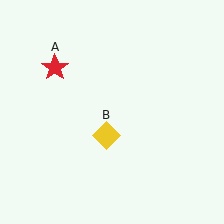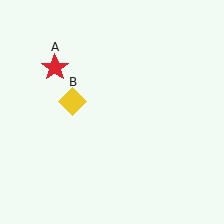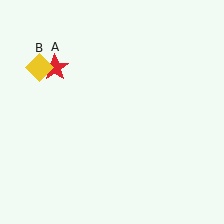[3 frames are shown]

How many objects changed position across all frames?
1 object changed position: yellow diamond (object B).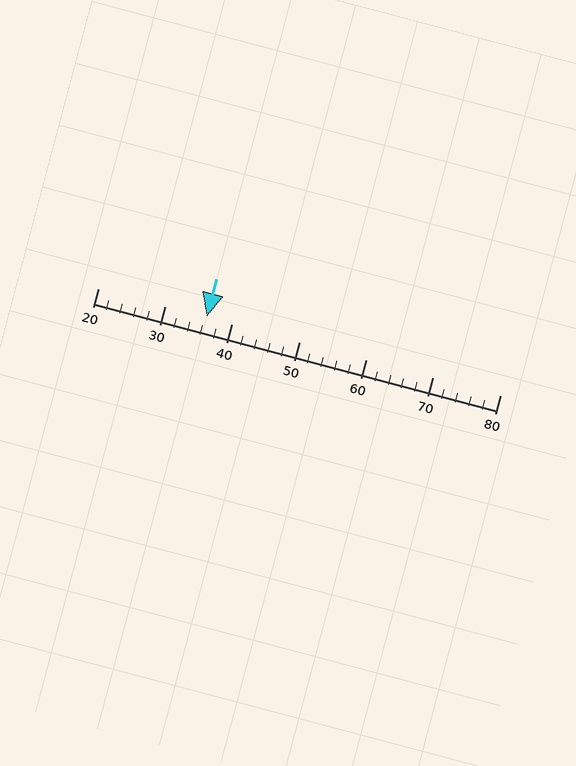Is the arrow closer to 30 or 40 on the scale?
The arrow is closer to 40.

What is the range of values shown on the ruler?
The ruler shows values from 20 to 80.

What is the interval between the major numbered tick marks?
The major tick marks are spaced 10 units apart.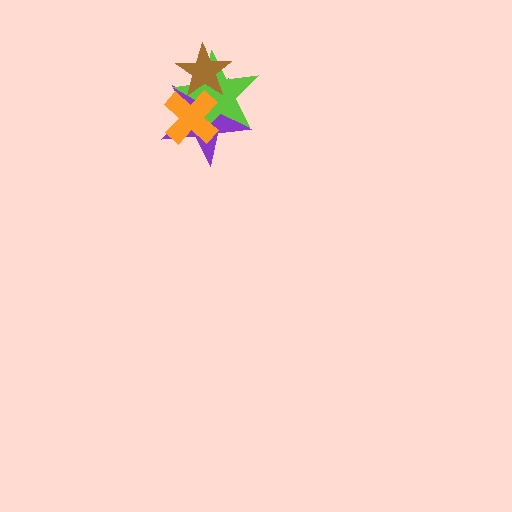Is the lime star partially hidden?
Yes, it is partially covered by another shape.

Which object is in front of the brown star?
The orange cross is in front of the brown star.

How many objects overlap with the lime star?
3 objects overlap with the lime star.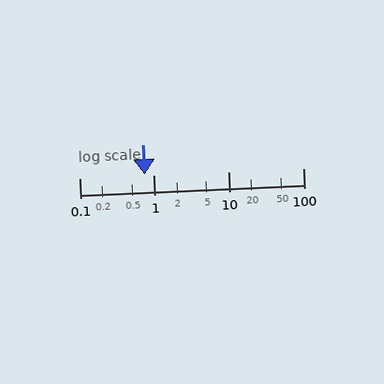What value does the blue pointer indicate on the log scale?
The pointer indicates approximately 0.76.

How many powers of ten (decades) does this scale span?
The scale spans 3 decades, from 0.1 to 100.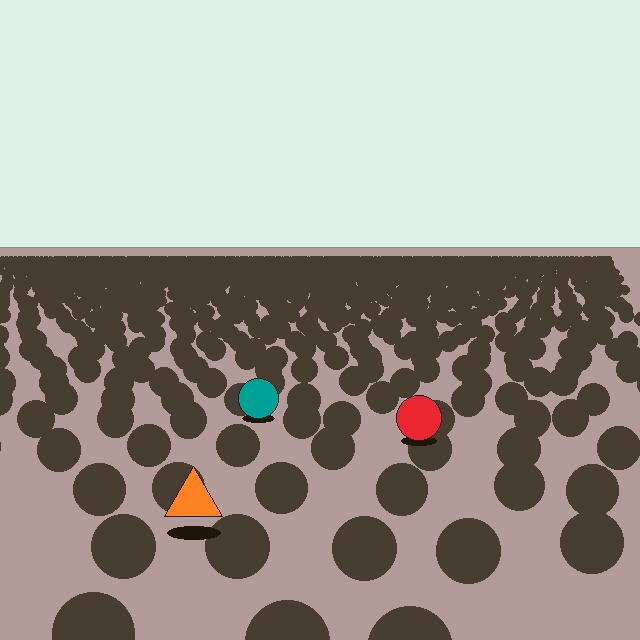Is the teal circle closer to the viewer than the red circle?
No. The red circle is closer — you can tell from the texture gradient: the ground texture is coarser near it.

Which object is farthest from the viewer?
The teal circle is farthest from the viewer. It appears smaller and the ground texture around it is denser.